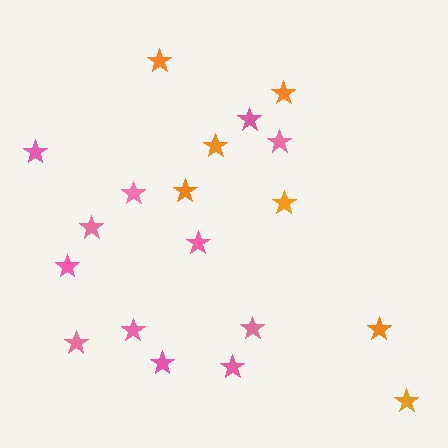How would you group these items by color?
There are 2 groups: one group of pink stars (12) and one group of orange stars (7).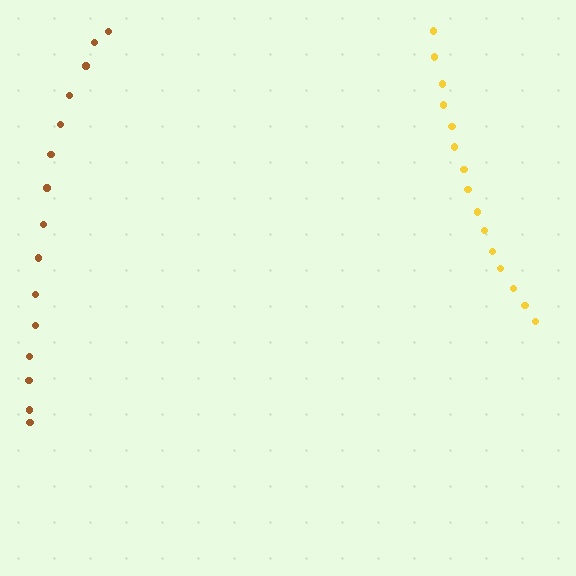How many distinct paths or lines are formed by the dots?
There are 2 distinct paths.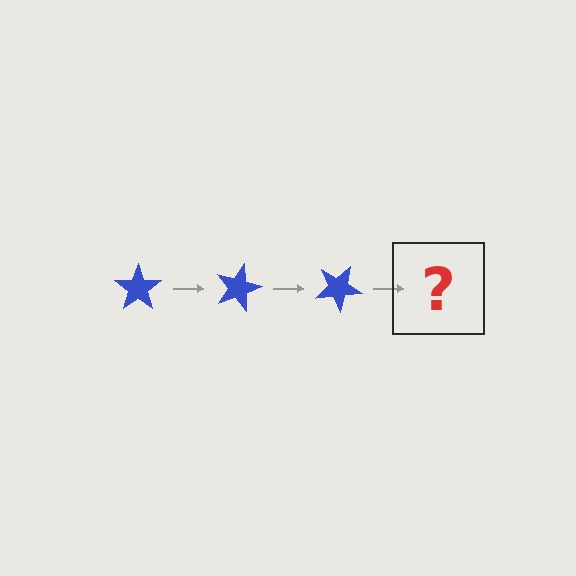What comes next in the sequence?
The next element should be a blue star rotated 45 degrees.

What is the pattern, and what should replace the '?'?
The pattern is that the star rotates 15 degrees each step. The '?' should be a blue star rotated 45 degrees.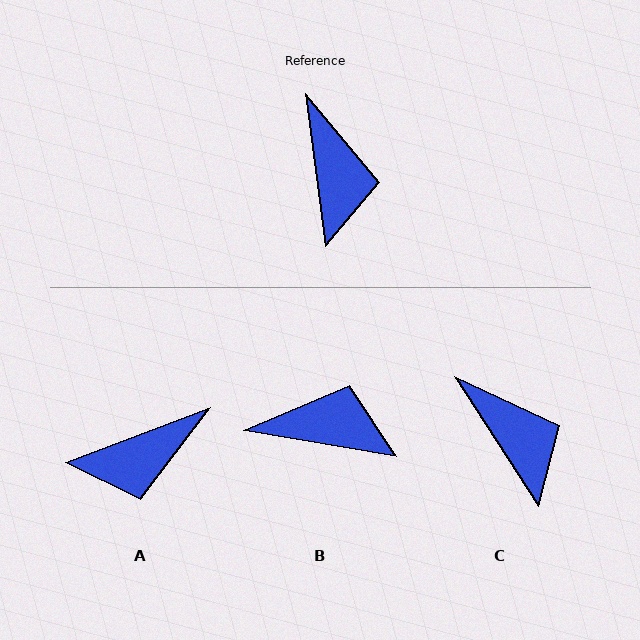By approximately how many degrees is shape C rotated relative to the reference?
Approximately 25 degrees counter-clockwise.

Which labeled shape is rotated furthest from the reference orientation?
A, about 76 degrees away.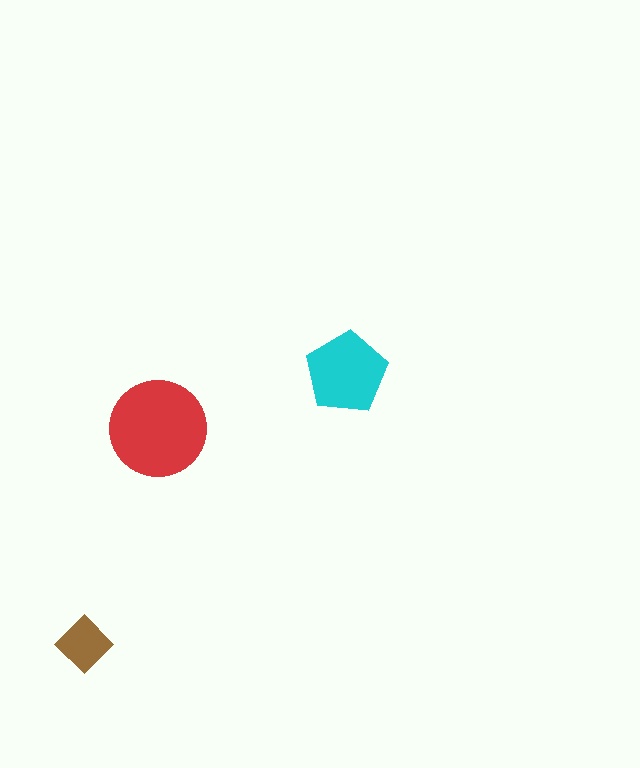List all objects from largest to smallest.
The red circle, the cyan pentagon, the brown diamond.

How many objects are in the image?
There are 3 objects in the image.